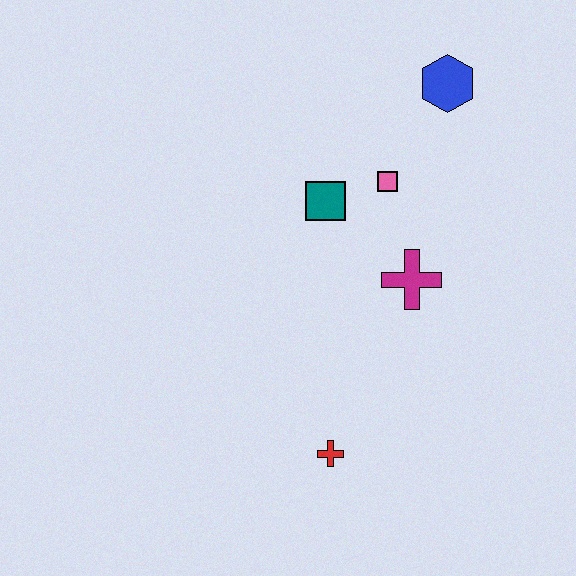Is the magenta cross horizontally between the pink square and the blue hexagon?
Yes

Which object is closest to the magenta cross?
The pink square is closest to the magenta cross.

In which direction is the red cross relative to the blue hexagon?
The red cross is below the blue hexagon.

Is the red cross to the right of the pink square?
No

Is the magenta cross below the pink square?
Yes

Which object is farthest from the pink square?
The red cross is farthest from the pink square.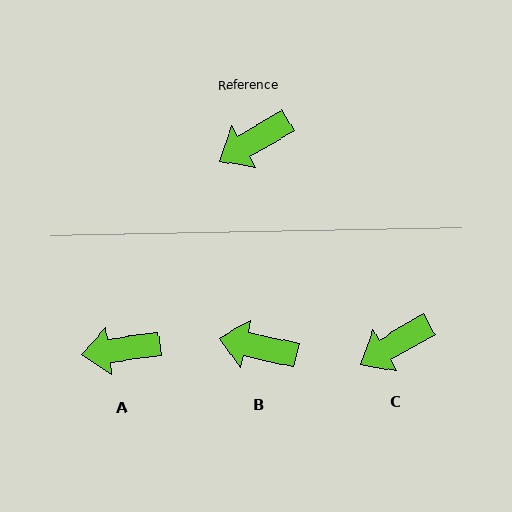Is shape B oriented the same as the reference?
No, it is off by about 43 degrees.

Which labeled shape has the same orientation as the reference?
C.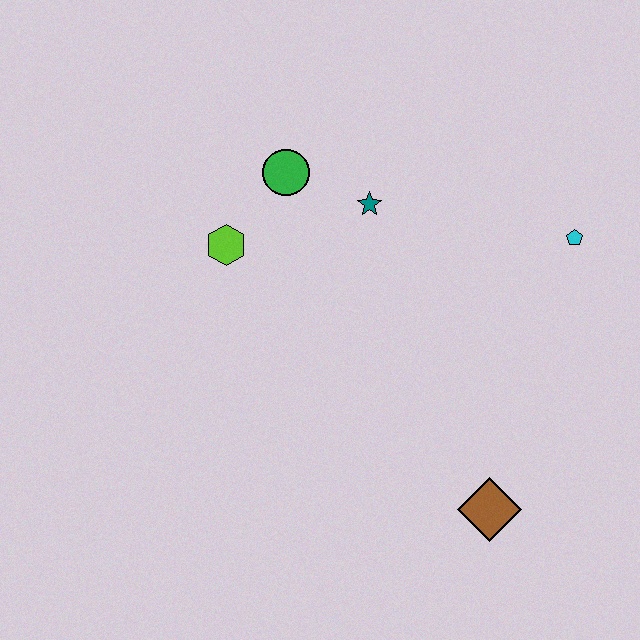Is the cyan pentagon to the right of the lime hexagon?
Yes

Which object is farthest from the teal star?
The brown diamond is farthest from the teal star.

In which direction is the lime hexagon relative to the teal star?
The lime hexagon is to the left of the teal star.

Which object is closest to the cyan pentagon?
The teal star is closest to the cyan pentagon.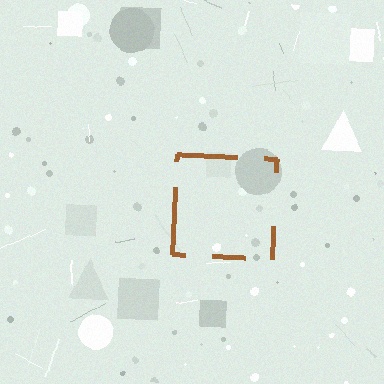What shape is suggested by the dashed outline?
The dashed outline suggests a square.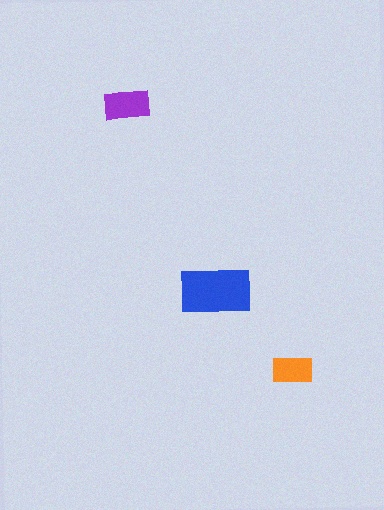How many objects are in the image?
There are 3 objects in the image.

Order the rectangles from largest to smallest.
the blue one, the purple one, the orange one.